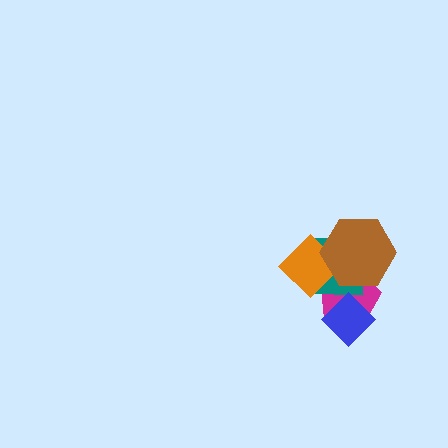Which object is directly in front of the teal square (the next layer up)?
The orange diamond is directly in front of the teal square.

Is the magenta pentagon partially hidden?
Yes, it is partially covered by another shape.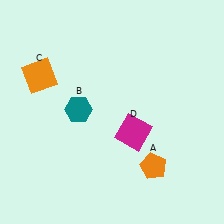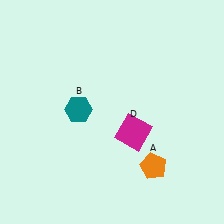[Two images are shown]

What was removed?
The orange square (C) was removed in Image 2.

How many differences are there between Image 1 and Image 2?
There is 1 difference between the two images.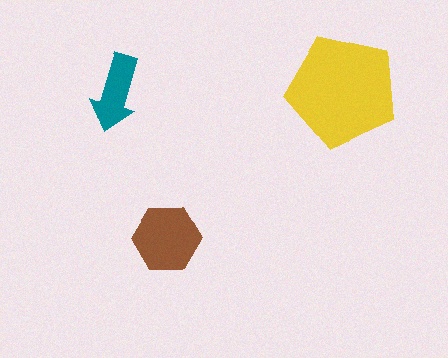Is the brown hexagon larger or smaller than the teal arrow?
Larger.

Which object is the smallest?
The teal arrow.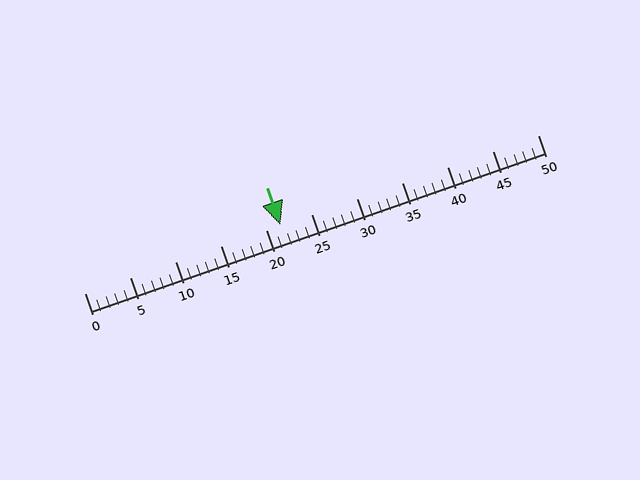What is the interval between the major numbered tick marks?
The major tick marks are spaced 5 units apart.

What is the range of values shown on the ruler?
The ruler shows values from 0 to 50.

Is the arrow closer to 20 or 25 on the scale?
The arrow is closer to 20.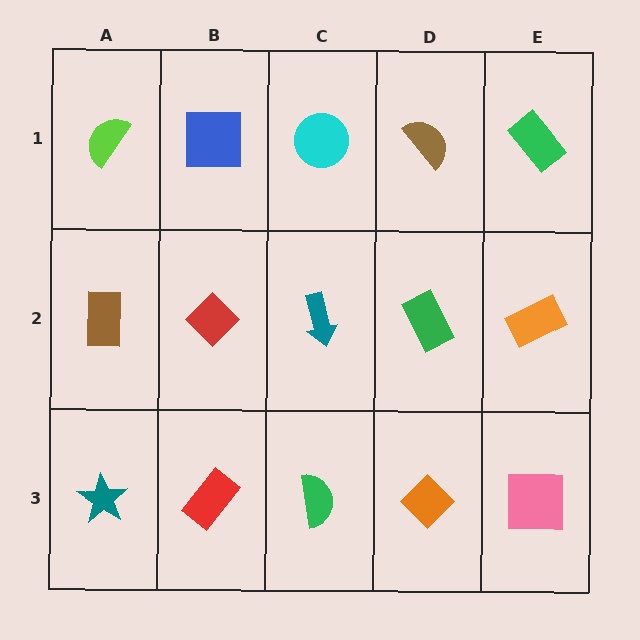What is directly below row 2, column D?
An orange diamond.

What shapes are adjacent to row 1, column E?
An orange rectangle (row 2, column E), a brown semicircle (row 1, column D).